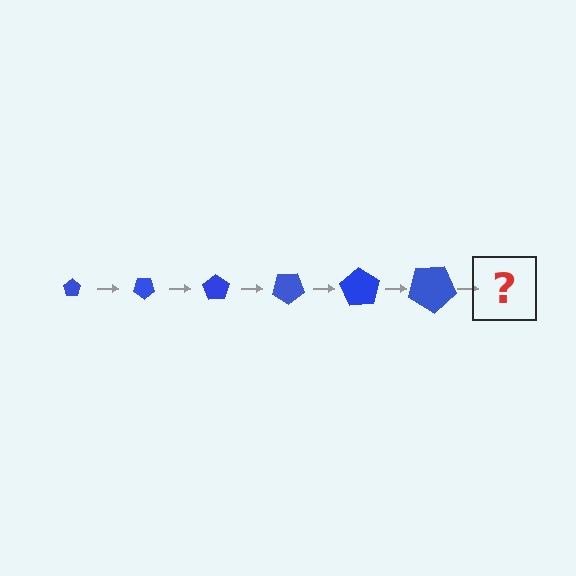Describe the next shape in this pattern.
It should be a pentagon, larger than the previous one and rotated 210 degrees from the start.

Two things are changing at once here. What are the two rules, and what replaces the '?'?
The two rules are that the pentagon grows larger each step and it rotates 35 degrees each step. The '?' should be a pentagon, larger than the previous one and rotated 210 degrees from the start.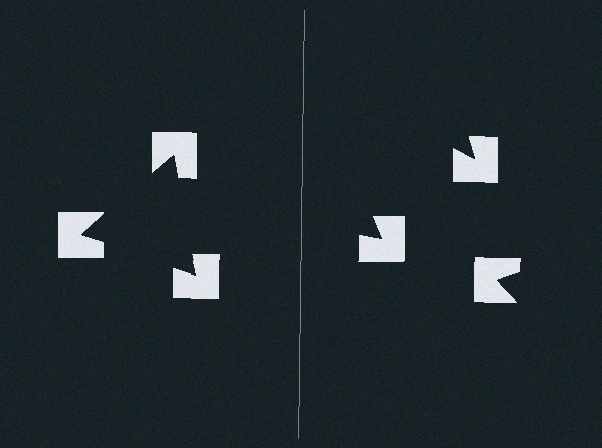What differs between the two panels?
The notched squares are positioned identically on both sides; only the wedge orientations differ. On the left they align to a triangle; on the right they are misaligned.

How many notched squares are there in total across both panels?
6 — 3 on each side.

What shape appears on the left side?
An illusory triangle.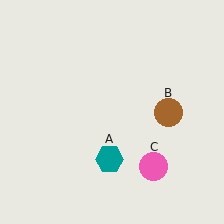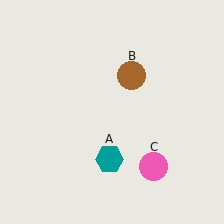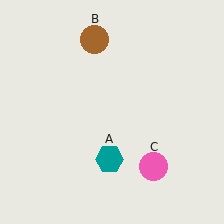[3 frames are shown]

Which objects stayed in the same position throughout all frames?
Teal hexagon (object A) and pink circle (object C) remained stationary.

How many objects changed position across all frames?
1 object changed position: brown circle (object B).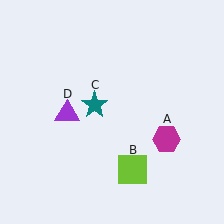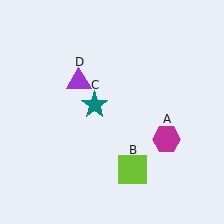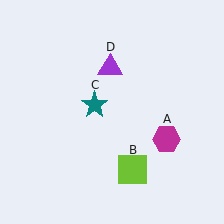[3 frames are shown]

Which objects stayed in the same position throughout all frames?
Magenta hexagon (object A) and lime square (object B) and teal star (object C) remained stationary.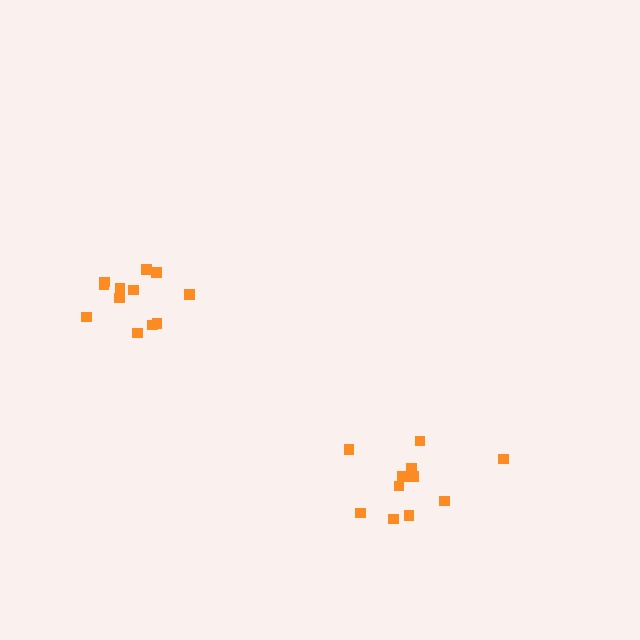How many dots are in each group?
Group 1: 11 dots, Group 2: 12 dots (23 total).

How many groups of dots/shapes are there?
There are 2 groups.